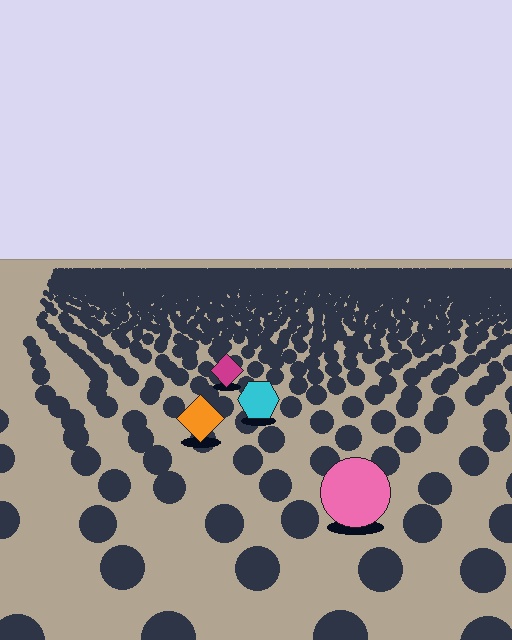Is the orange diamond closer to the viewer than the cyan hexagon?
Yes. The orange diamond is closer — you can tell from the texture gradient: the ground texture is coarser near it.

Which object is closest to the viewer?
The pink circle is closest. The texture marks near it are larger and more spread out.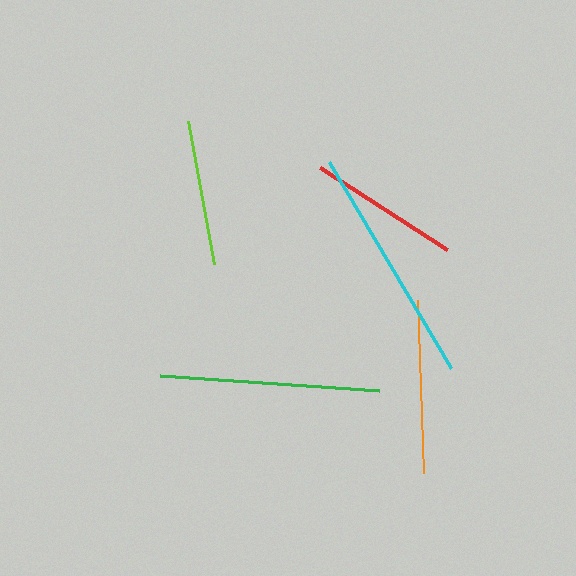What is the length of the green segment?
The green segment is approximately 220 pixels long.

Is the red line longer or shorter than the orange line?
The orange line is longer than the red line.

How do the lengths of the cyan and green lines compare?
The cyan and green lines are approximately the same length.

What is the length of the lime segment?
The lime segment is approximately 146 pixels long.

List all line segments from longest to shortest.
From longest to shortest: cyan, green, orange, red, lime.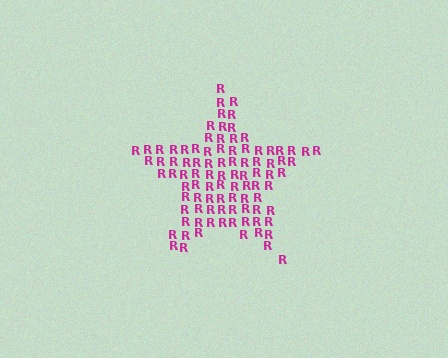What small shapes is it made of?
It is made of small letter R's.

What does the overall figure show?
The overall figure shows a star.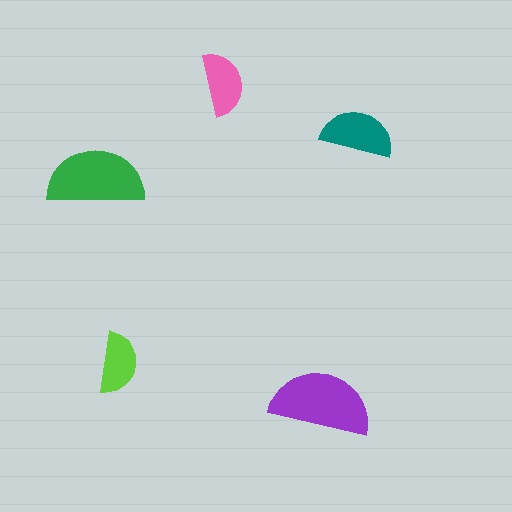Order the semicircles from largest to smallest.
the purple one, the green one, the teal one, the pink one, the lime one.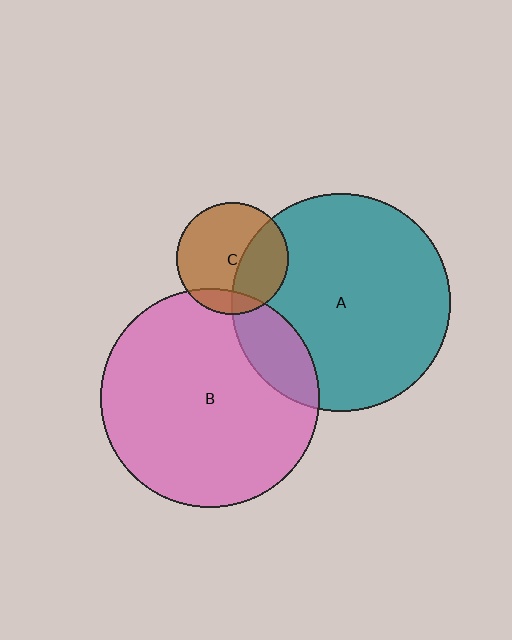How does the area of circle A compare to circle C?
Approximately 3.8 times.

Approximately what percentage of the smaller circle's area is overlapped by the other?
Approximately 35%.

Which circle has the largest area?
Circle A (teal).